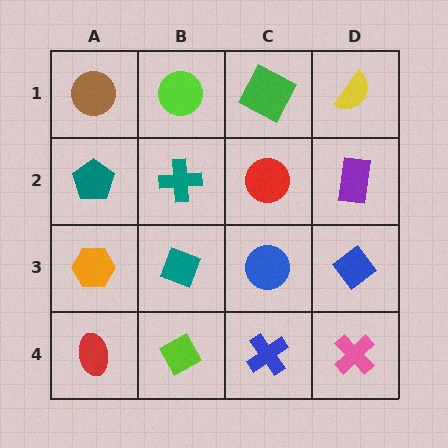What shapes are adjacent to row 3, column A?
A teal pentagon (row 2, column A), a red ellipse (row 4, column A), a teal diamond (row 3, column B).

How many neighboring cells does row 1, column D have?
2.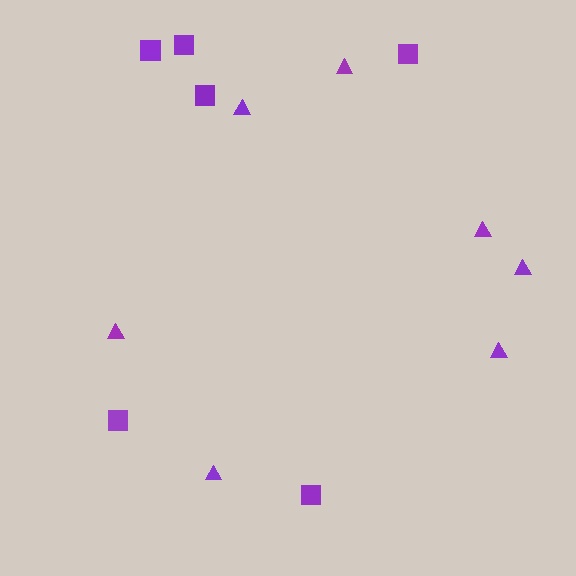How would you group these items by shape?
There are 2 groups: one group of squares (6) and one group of triangles (7).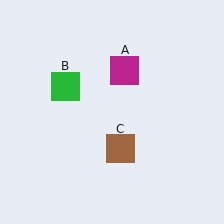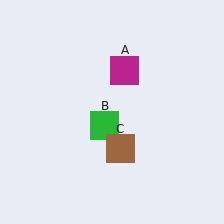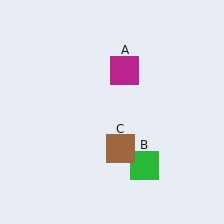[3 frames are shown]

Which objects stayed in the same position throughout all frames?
Magenta square (object A) and brown square (object C) remained stationary.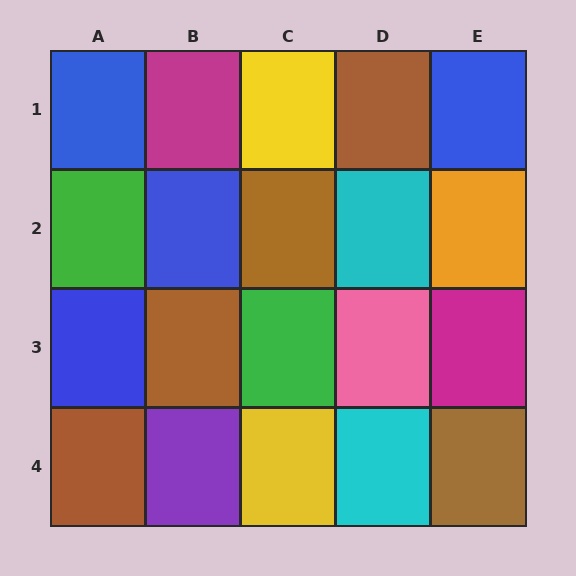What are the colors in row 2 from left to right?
Green, blue, brown, cyan, orange.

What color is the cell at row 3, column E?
Magenta.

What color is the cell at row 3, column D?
Pink.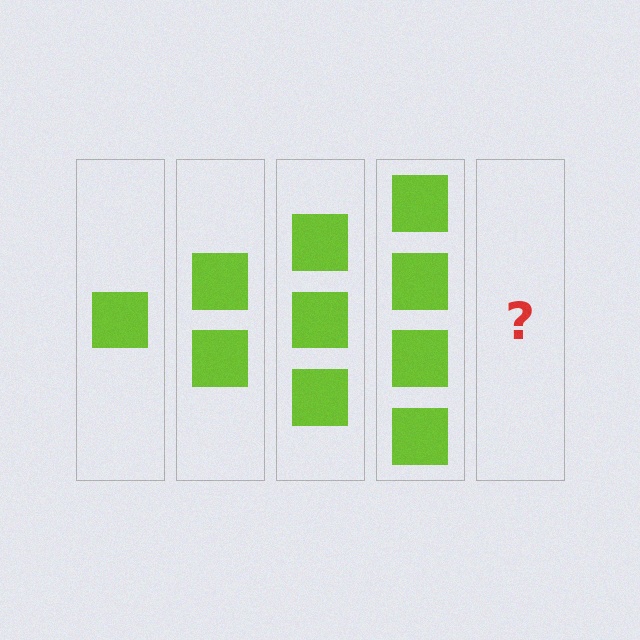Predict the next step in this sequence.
The next step is 5 squares.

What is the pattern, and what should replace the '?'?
The pattern is that each step adds one more square. The '?' should be 5 squares.